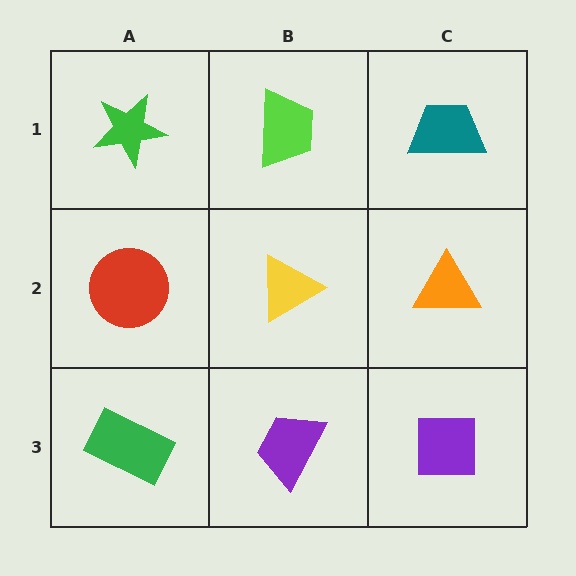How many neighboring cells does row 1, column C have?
2.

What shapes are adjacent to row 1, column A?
A red circle (row 2, column A), a lime trapezoid (row 1, column B).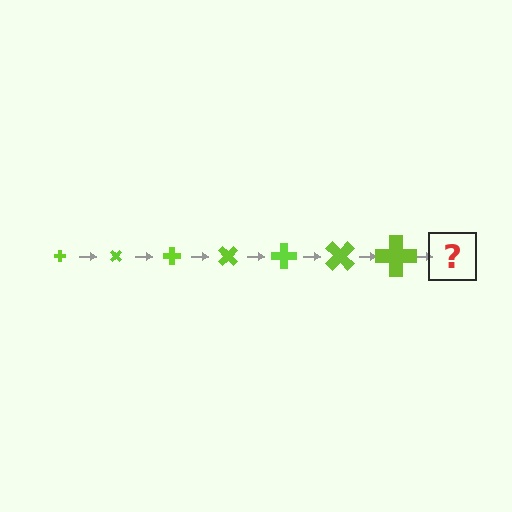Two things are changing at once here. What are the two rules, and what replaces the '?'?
The two rules are that the cross grows larger each step and it rotates 45 degrees each step. The '?' should be a cross, larger than the previous one and rotated 315 degrees from the start.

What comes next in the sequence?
The next element should be a cross, larger than the previous one and rotated 315 degrees from the start.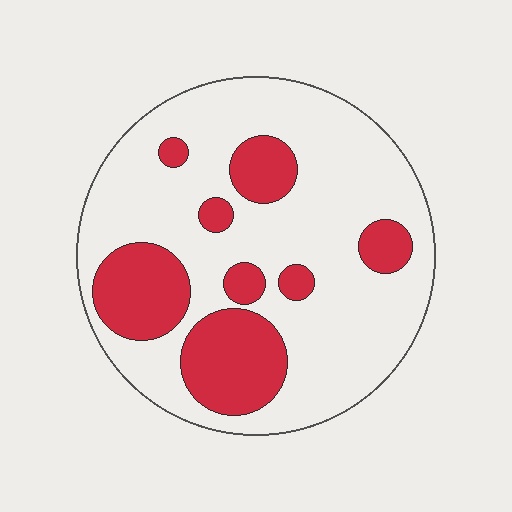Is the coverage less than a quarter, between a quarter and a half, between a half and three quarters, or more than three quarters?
Between a quarter and a half.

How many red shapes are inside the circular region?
8.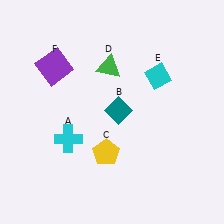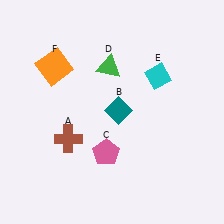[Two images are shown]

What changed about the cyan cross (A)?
In Image 1, A is cyan. In Image 2, it changed to brown.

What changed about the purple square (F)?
In Image 1, F is purple. In Image 2, it changed to orange.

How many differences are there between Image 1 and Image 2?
There are 3 differences between the two images.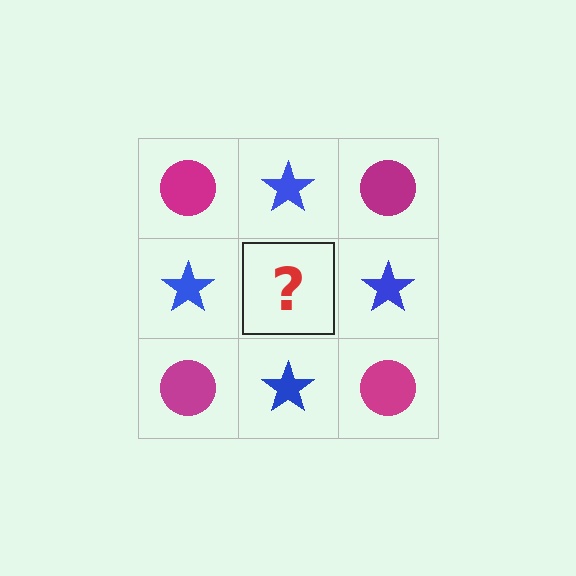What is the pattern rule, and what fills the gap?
The rule is that it alternates magenta circle and blue star in a checkerboard pattern. The gap should be filled with a magenta circle.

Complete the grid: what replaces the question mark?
The question mark should be replaced with a magenta circle.